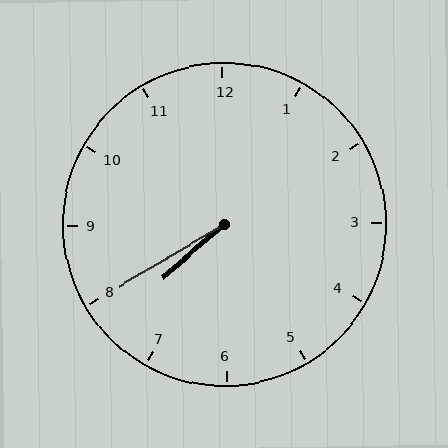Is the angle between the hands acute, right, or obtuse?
It is acute.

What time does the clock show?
7:40.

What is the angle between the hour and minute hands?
Approximately 10 degrees.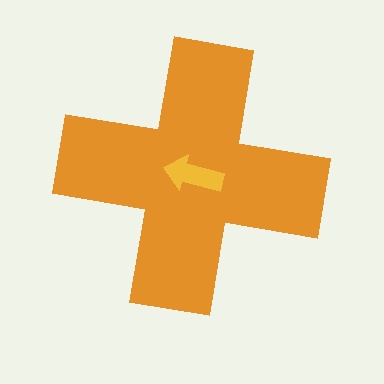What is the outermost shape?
The orange cross.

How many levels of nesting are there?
2.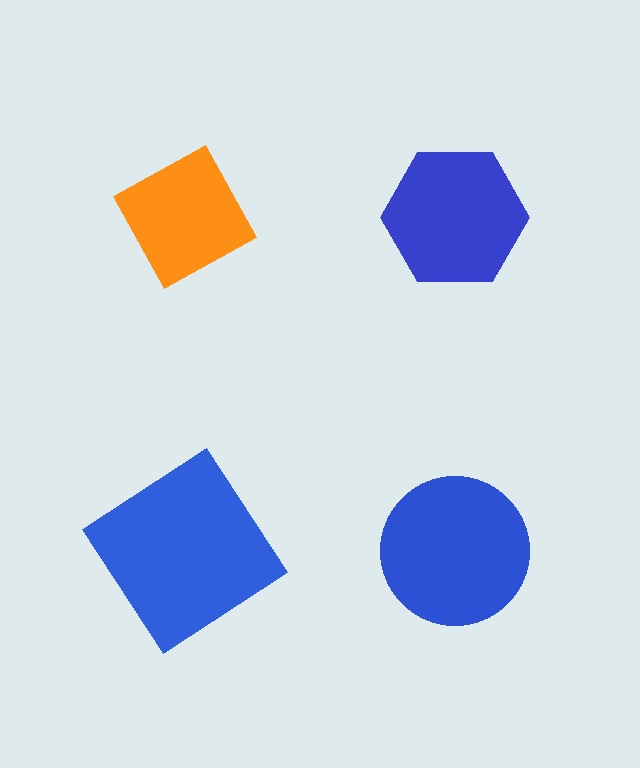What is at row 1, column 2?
A blue hexagon.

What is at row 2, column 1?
A blue diamond.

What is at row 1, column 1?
An orange diamond.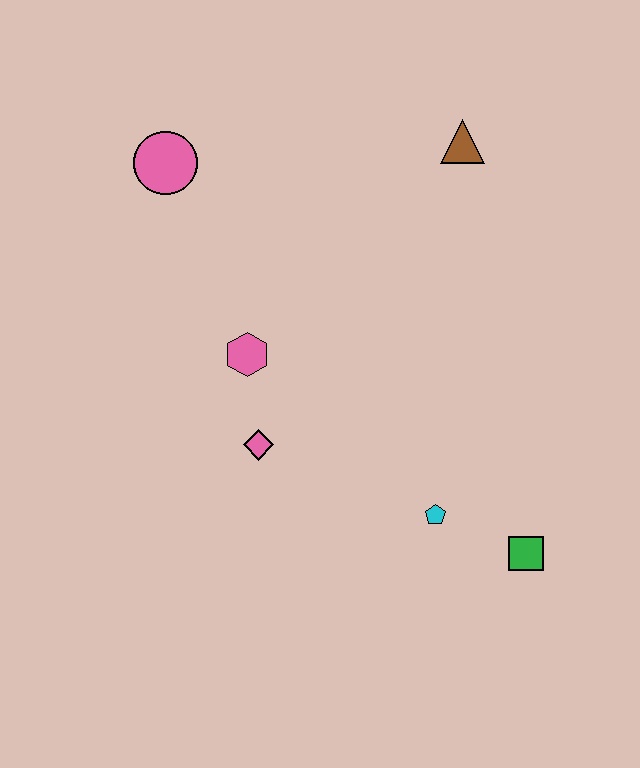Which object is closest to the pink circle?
The pink hexagon is closest to the pink circle.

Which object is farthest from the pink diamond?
The brown triangle is farthest from the pink diamond.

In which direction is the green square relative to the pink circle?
The green square is below the pink circle.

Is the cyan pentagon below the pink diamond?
Yes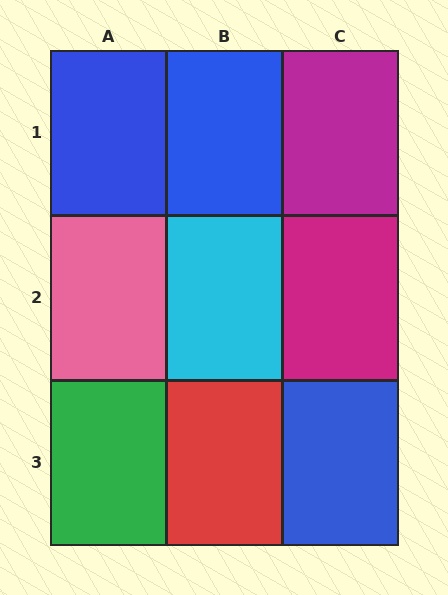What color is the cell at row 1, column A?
Blue.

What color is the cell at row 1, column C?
Magenta.